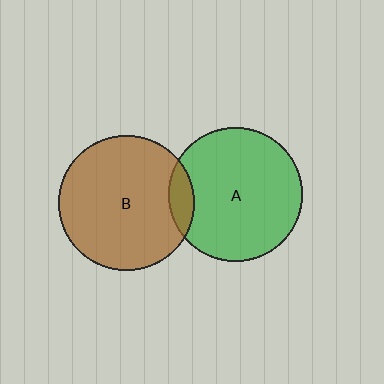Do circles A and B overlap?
Yes.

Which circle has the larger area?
Circle B (brown).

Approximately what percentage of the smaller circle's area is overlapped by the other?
Approximately 10%.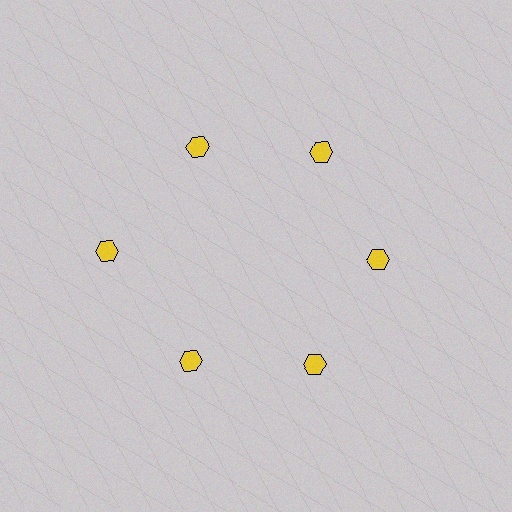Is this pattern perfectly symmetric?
No. The 6 yellow hexagons are arranged in a ring, but one element near the 9 o'clock position is pushed outward from the center, breaking the 6-fold rotational symmetry.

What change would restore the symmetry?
The symmetry would be restored by moving it inward, back onto the ring so that all 6 hexagons sit at equal angles and equal distance from the center.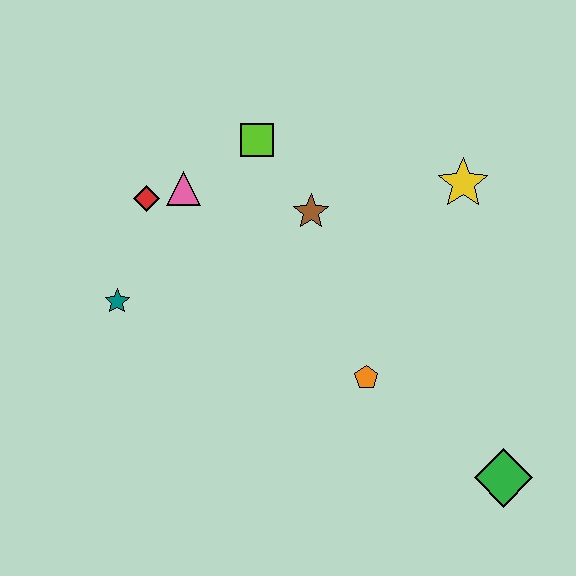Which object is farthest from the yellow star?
The teal star is farthest from the yellow star.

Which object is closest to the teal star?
The red diamond is closest to the teal star.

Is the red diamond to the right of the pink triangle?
No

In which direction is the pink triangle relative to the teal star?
The pink triangle is above the teal star.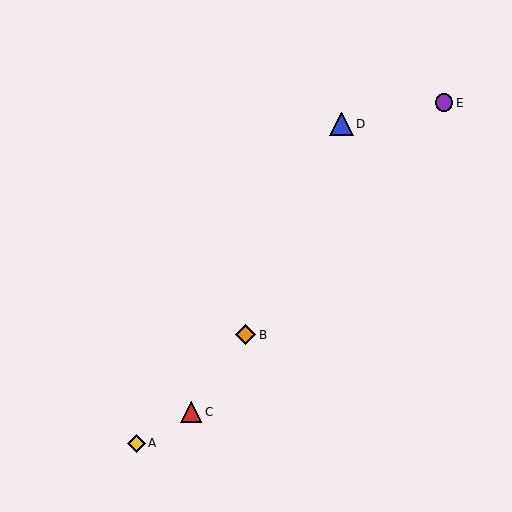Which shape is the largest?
The blue triangle (labeled D) is the largest.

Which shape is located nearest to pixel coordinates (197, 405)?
The red triangle (labeled C) at (191, 412) is nearest to that location.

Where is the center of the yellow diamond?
The center of the yellow diamond is at (136, 443).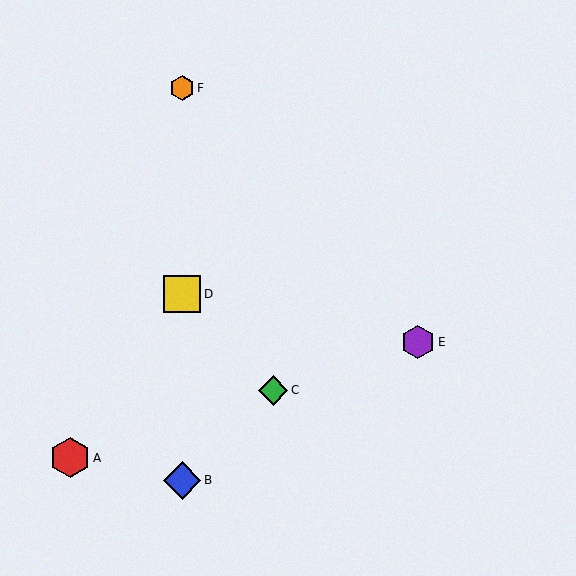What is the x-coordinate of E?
Object E is at x≈418.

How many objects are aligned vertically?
3 objects (B, D, F) are aligned vertically.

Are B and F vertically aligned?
Yes, both are at x≈182.